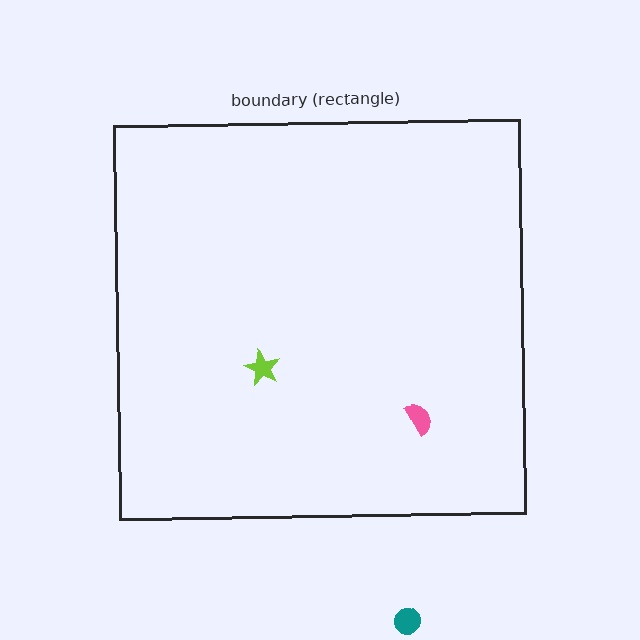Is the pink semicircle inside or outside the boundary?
Inside.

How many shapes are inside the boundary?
2 inside, 1 outside.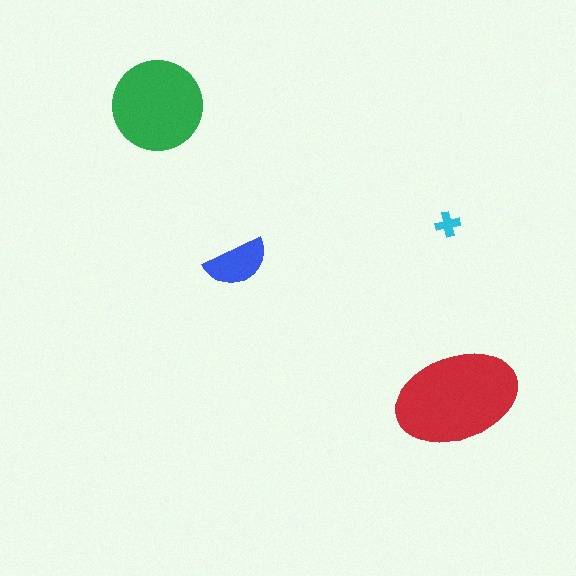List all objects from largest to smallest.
The red ellipse, the green circle, the blue semicircle, the cyan cross.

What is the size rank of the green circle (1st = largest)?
2nd.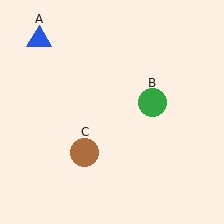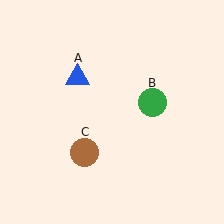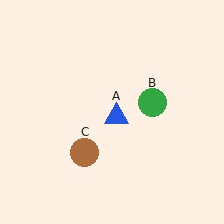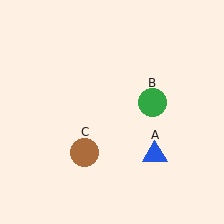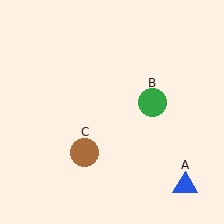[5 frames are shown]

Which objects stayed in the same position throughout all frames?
Green circle (object B) and brown circle (object C) remained stationary.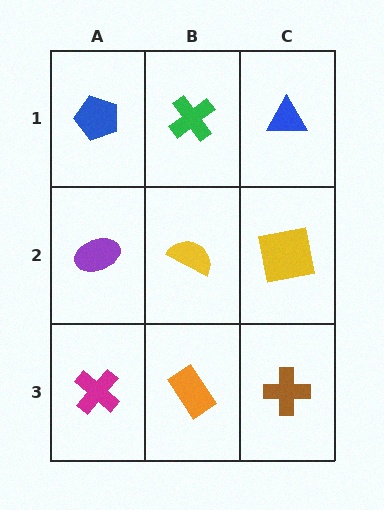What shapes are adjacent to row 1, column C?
A yellow square (row 2, column C), a green cross (row 1, column B).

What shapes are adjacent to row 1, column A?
A purple ellipse (row 2, column A), a green cross (row 1, column B).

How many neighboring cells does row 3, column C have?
2.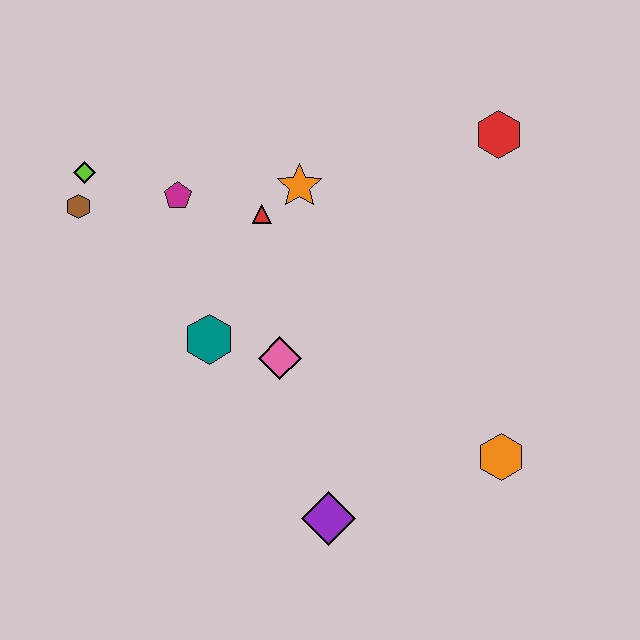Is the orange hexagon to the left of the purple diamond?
No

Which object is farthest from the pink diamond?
The red hexagon is farthest from the pink diamond.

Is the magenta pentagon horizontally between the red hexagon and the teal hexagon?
No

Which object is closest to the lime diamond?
The brown hexagon is closest to the lime diamond.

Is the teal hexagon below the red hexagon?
Yes